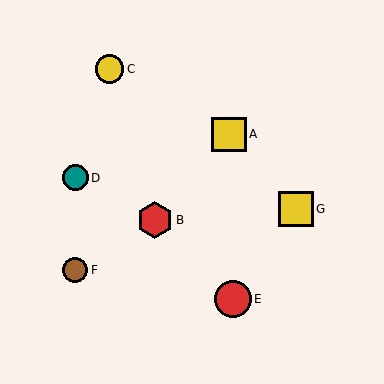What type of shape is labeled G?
Shape G is a yellow square.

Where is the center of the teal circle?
The center of the teal circle is at (75, 178).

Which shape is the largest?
The red hexagon (labeled B) is the largest.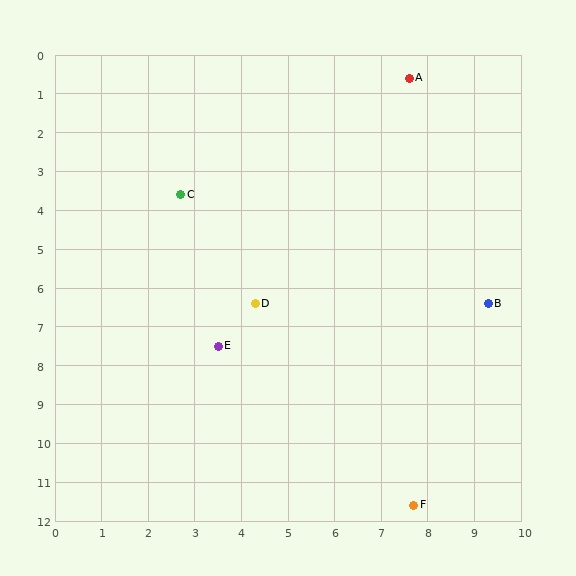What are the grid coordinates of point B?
Point B is at approximately (9.3, 6.4).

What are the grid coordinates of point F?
Point F is at approximately (7.7, 11.6).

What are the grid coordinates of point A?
Point A is at approximately (7.6, 0.6).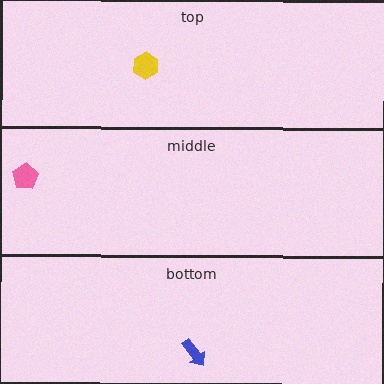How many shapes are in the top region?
1.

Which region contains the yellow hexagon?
The top region.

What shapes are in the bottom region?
The blue arrow.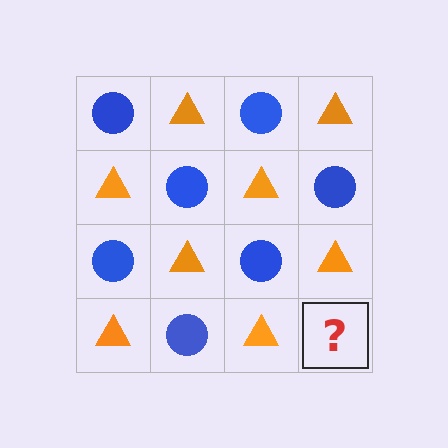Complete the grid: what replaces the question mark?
The question mark should be replaced with a blue circle.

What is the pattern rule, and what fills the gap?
The rule is that it alternates blue circle and orange triangle in a checkerboard pattern. The gap should be filled with a blue circle.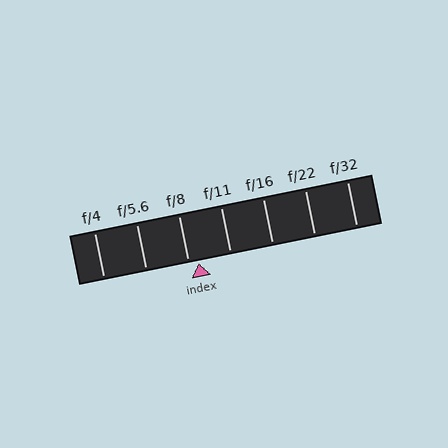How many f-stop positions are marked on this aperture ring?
There are 7 f-stop positions marked.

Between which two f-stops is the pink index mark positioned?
The index mark is between f/8 and f/11.